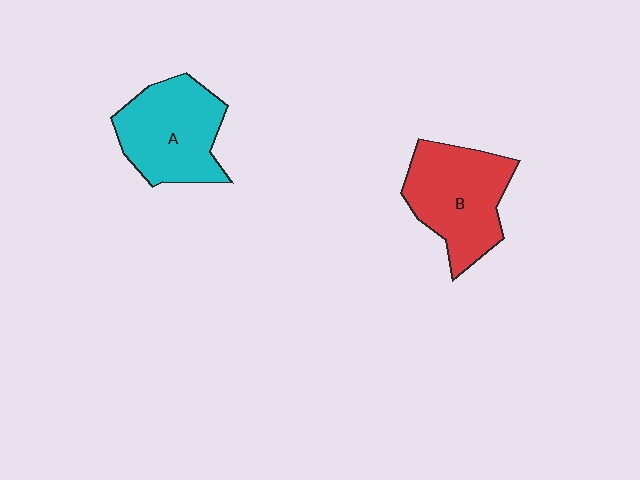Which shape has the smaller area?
Shape A (cyan).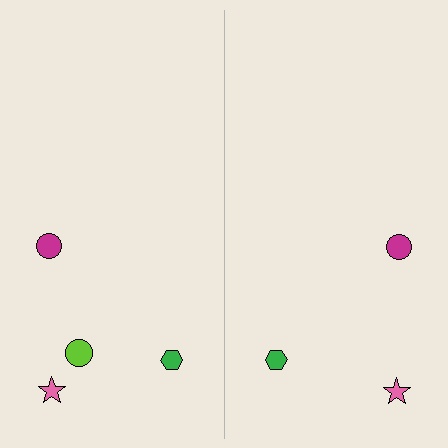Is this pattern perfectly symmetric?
No, the pattern is not perfectly symmetric. A lime circle is missing from the right side.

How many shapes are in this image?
There are 7 shapes in this image.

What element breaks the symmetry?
A lime circle is missing from the right side.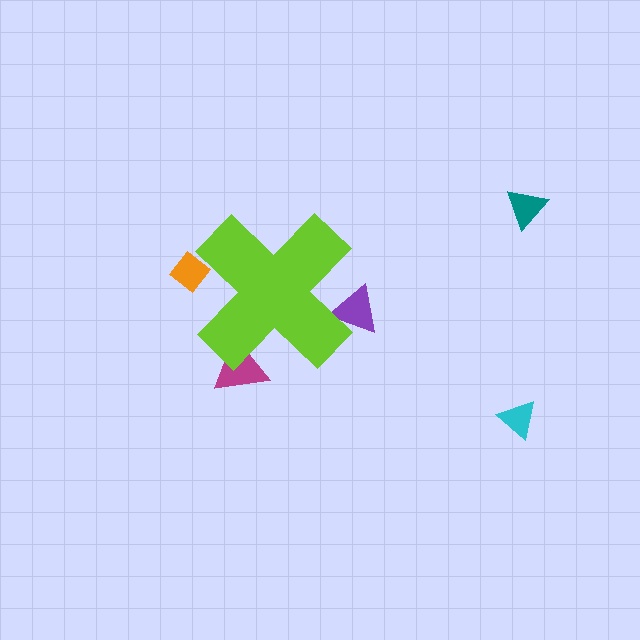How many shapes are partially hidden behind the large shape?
3 shapes are partially hidden.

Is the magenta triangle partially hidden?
Yes, the magenta triangle is partially hidden behind the lime cross.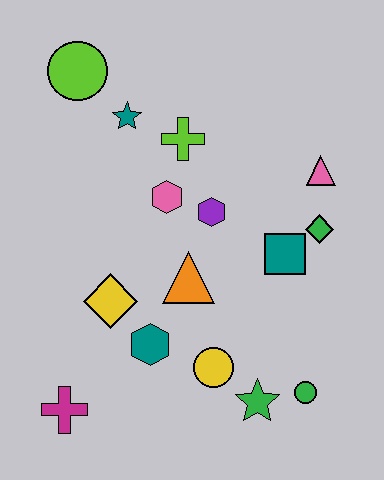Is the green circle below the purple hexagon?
Yes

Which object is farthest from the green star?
The lime circle is farthest from the green star.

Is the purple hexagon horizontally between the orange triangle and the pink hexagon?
No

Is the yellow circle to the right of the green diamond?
No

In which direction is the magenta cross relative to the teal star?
The magenta cross is below the teal star.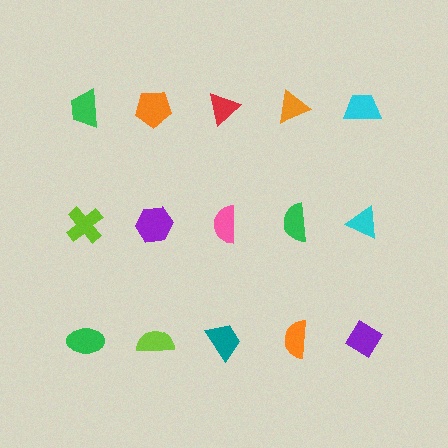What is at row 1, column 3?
A red triangle.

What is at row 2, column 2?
A purple hexagon.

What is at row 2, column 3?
A pink semicircle.